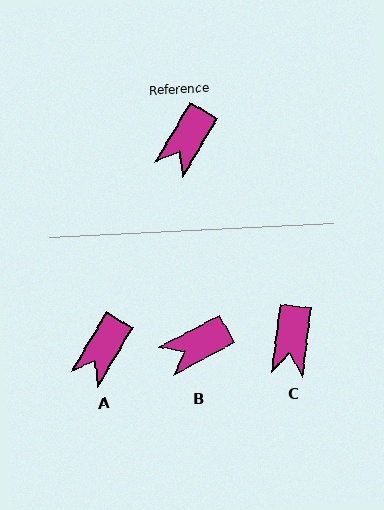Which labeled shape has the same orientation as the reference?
A.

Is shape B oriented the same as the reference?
No, it is off by about 32 degrees.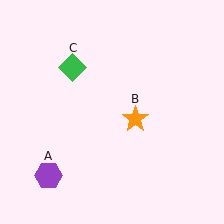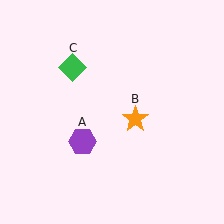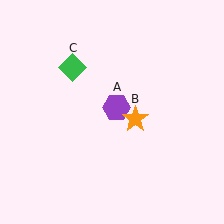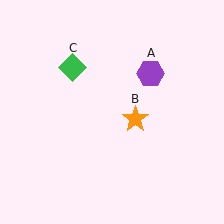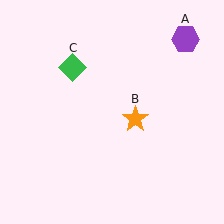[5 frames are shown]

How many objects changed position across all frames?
1 object changed position: purple hexagon (object A).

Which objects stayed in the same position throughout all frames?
Orange star (object B) and green diamond (object C) remained stationary.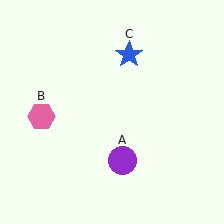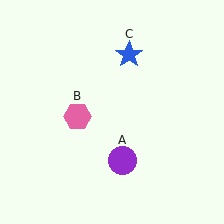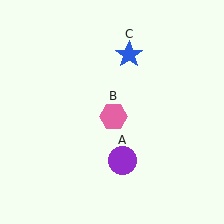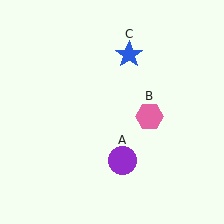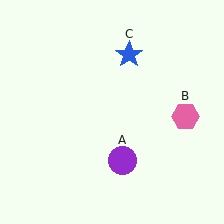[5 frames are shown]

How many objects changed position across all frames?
1 object changed position: pink hexagon (object B).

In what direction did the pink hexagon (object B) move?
The pink hexagon (object B) moved right.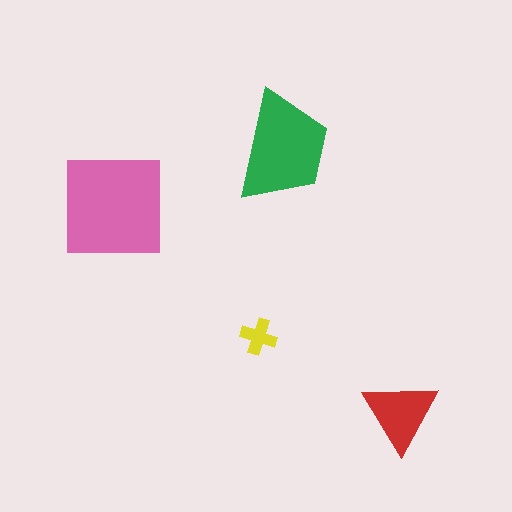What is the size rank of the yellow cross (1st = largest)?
4th.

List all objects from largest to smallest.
The pink square, the green trapezoid, the red triangle, the yellow cross.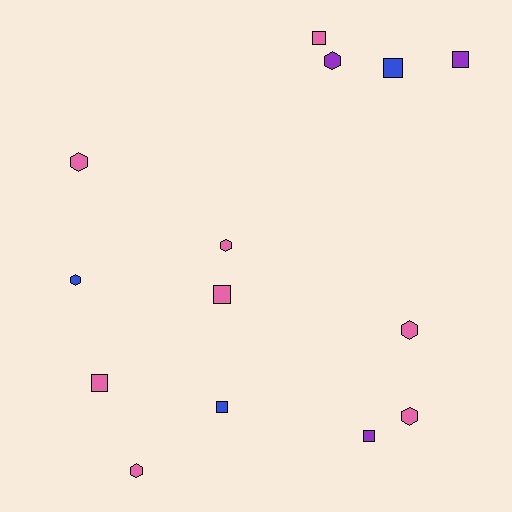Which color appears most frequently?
Pink, with 8 objects.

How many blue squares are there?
There are 2 blue squares.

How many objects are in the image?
There are 14 objects.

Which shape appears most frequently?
Square, with 7 objects.